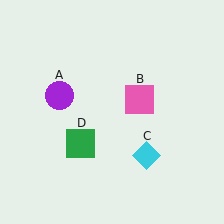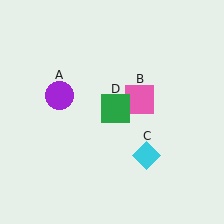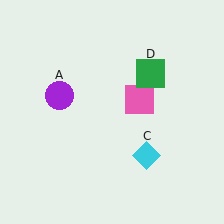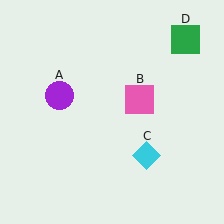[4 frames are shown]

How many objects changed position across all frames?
1 object changed position: green square (object D).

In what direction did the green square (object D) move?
The green square (object D) moved up and to the right.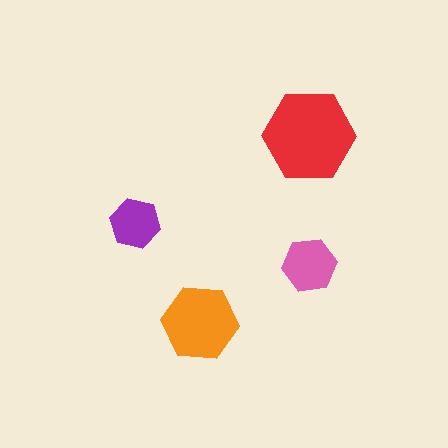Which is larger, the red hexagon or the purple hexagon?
The red one.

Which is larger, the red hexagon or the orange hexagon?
The red one.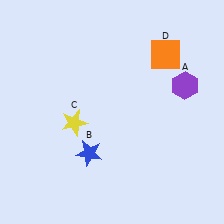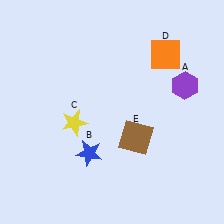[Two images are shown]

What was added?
A brown square (E) was added in Image 2.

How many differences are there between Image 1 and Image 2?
There is 1 difference between the two images.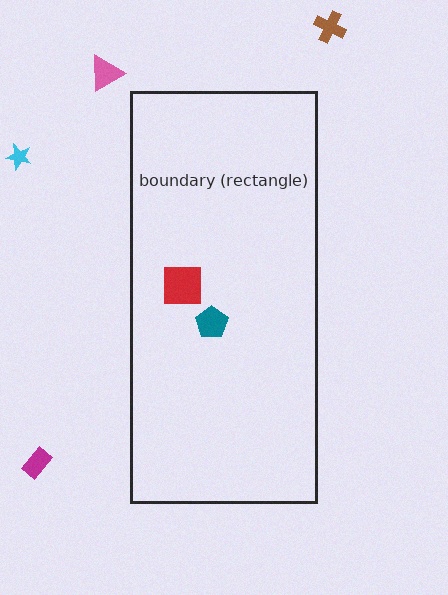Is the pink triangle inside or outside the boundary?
Outside.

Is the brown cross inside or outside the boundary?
Outside.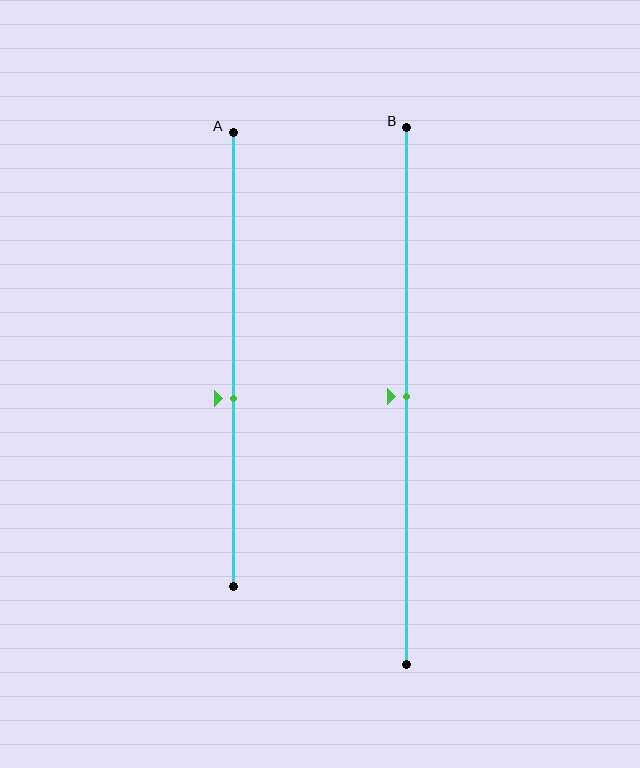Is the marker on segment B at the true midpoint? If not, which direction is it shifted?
Yes, the marker on segment B is at the true midpoint.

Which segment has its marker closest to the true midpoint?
Segment B has its marker closest to the true midpoint.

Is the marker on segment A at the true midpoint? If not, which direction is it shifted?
No, the marker on segment A is shifted downward by about 9% of the segment length.